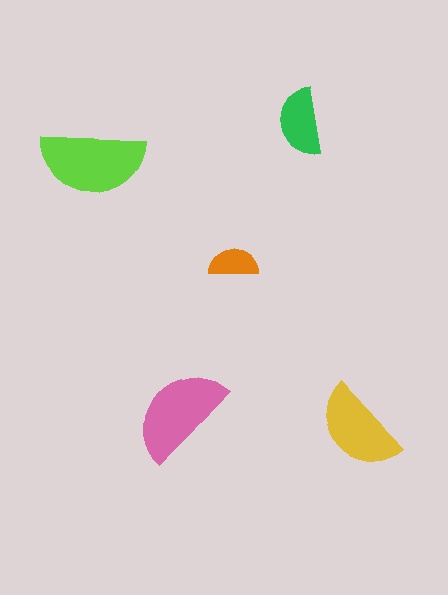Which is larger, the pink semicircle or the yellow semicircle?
The pink one.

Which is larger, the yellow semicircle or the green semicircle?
The yellow one.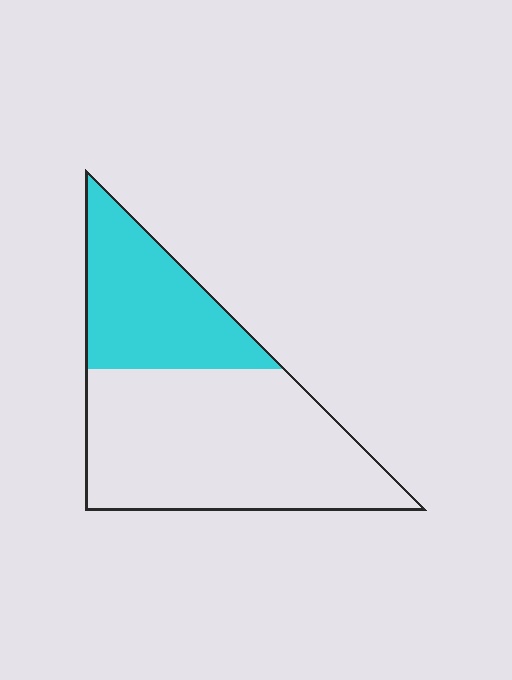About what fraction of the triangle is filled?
About one third (1/3).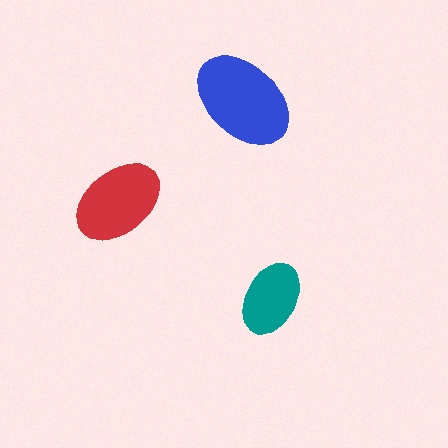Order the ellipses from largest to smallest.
the blue one, the red one, the teal one.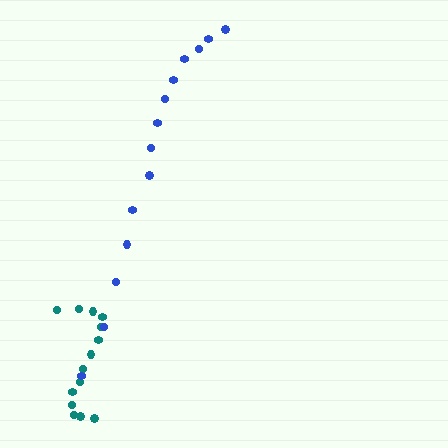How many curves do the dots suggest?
There are 2 distinct paths.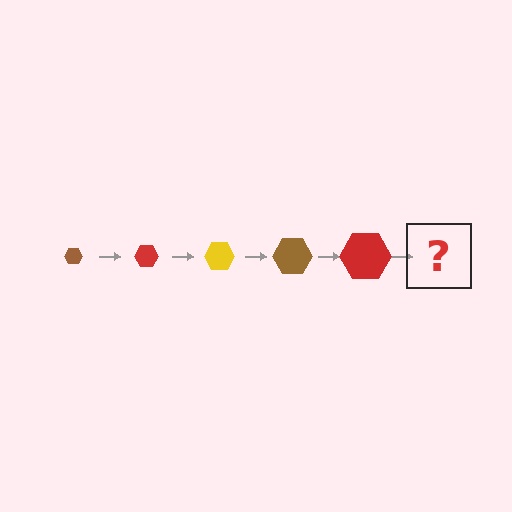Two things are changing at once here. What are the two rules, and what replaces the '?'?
The two rules are that the hexagon grows larger each step and the color cycles through brown, red, and yellow. The '?' should be a yellow hexagon, larger than the previous one.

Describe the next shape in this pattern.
It should be a yellow hexagon, larger than the previous one.